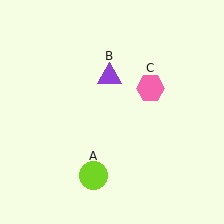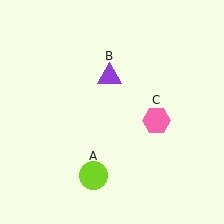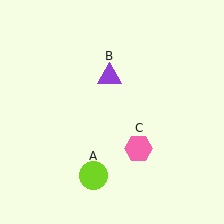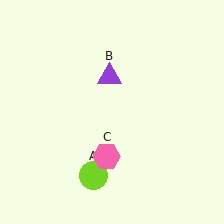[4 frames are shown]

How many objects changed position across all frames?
1 object changed position: pink hexagon (object C).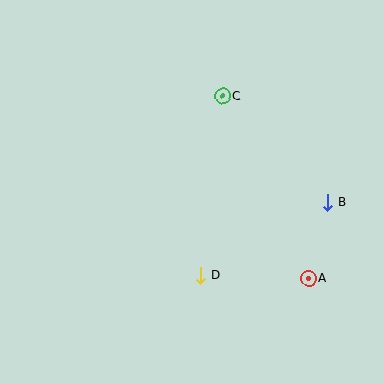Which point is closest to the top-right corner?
Point C is closest to the top-right corner.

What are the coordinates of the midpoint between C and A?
The midpoint between C and A is at (266, 187).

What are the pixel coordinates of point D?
Point D is at (201, 275).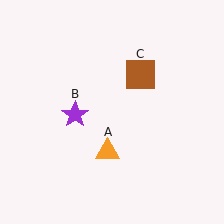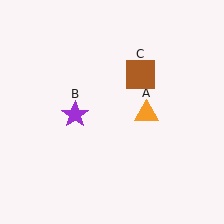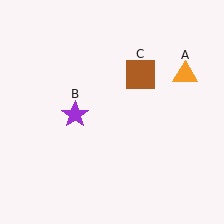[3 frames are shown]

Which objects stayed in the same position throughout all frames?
Purple star (object B) and brown square (object C) remained stationary.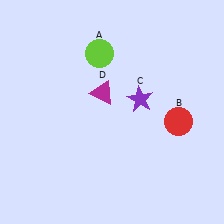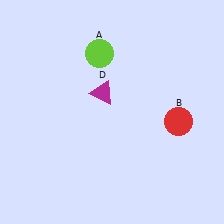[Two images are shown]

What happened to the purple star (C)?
The purple star (C) was removed in Image 2. It was in the top-right area of Image 1.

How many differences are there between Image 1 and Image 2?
There is 1 difference between the two images.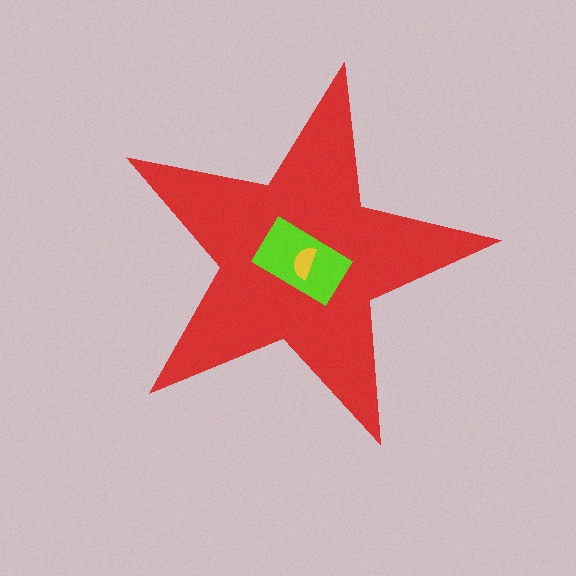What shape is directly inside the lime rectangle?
The yellow semicircle.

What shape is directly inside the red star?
The lime rectangle.